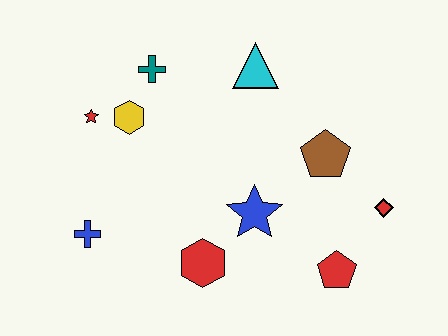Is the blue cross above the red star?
No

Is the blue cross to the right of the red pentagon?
No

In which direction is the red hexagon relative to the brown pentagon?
The red hexagon is to the left of the brown pentagon.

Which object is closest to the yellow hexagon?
The red star is closest to the yellow hexagon.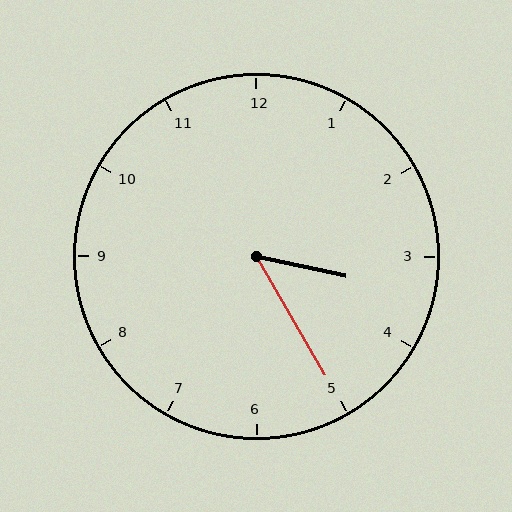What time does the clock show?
3:25.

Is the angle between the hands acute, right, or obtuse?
It is acute.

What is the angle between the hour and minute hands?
Approximately 48 degrees.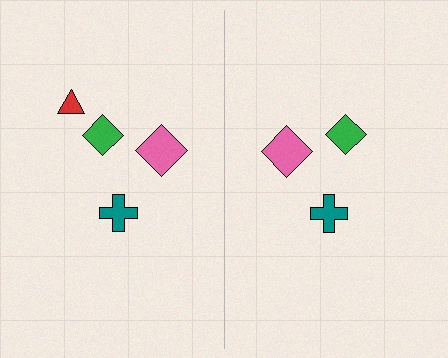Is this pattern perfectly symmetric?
No, the pattern is not perfectly symmetric. A red triangle is missing from the right side.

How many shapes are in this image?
There are 7 shapes in this image.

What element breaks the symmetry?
A red triangle is missing from the right side.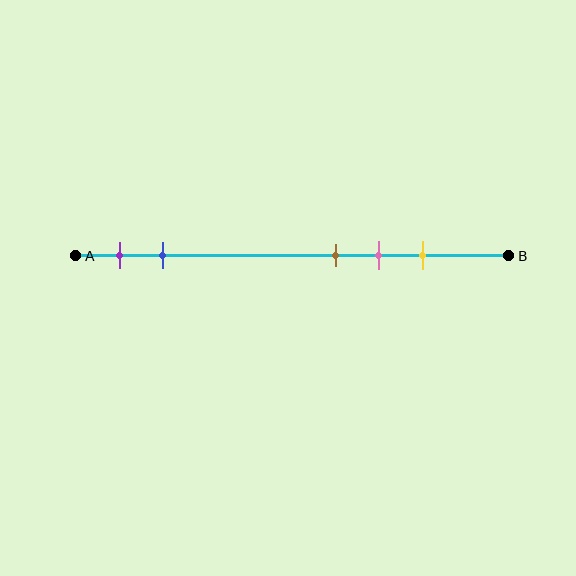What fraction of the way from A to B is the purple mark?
The purple mark is approximately 10% (0.1) of the way from A to B.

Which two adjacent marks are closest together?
The brown and pink marks are the closest adjacent pair.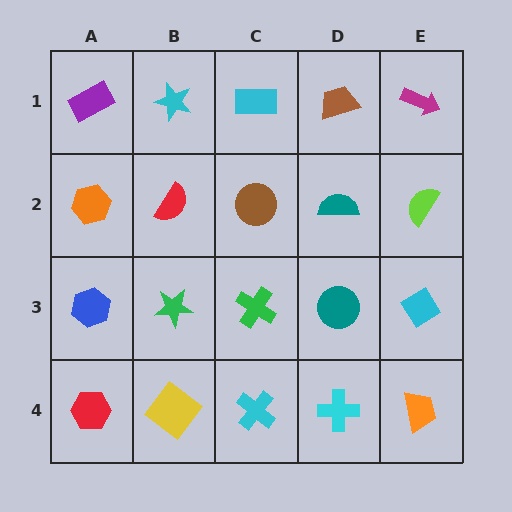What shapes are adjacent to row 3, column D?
A teal semicircle (row 2, column D), a cyan cross (row 4, column D), a green cross (row 3, column C), a cyan diamond (row 3, column E).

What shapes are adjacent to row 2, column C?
A cyan rectangle (row 1, column C), a green cross (row 3, column C), a red semicircle (row 2, column B), a teal semicircle (row 2, column D).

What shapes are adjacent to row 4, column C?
A green cross (row 3, column C), a yellow diamond (row 4, column B), a cyan cross (row 4, column D).